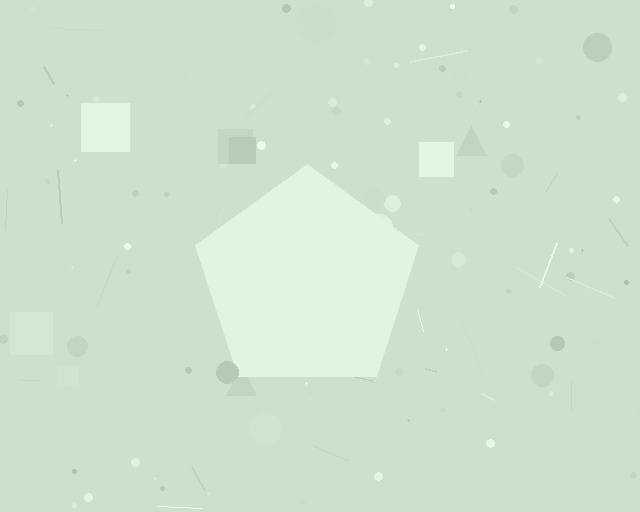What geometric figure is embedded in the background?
A pentagon is embedded in the background.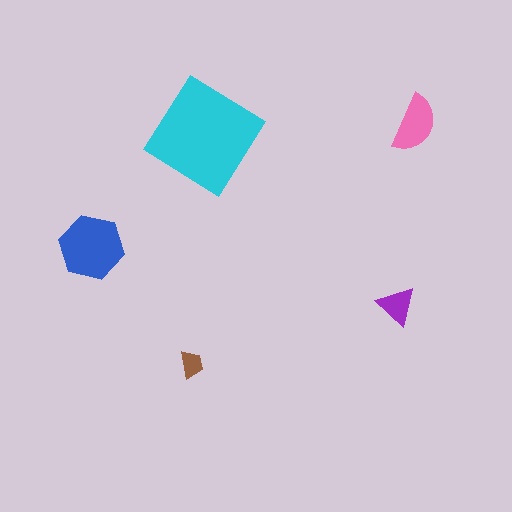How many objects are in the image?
There are 5 objects in the image.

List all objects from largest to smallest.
The cyan diamond, the blue hexagon, the pink semicircle, the purple triangle, the brown trapezoid.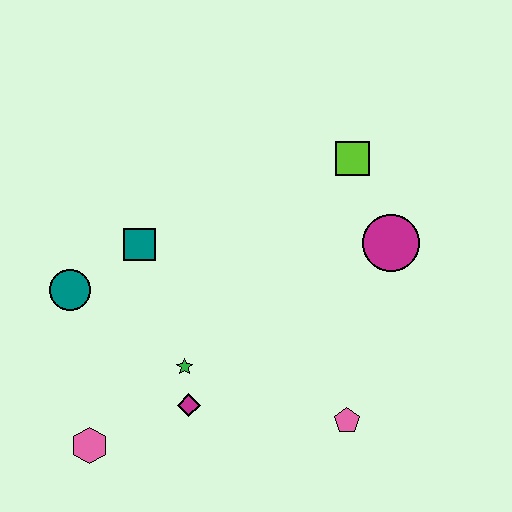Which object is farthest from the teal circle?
The magenta circle is farthest from the teal circle.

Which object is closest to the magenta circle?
The lime square is closest to the magenta circle.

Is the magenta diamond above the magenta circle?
No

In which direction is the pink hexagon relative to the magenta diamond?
The pink hexagon is to the left of the magenta diamond.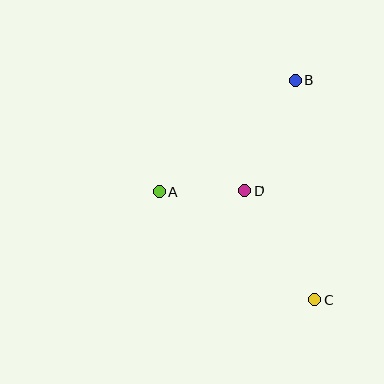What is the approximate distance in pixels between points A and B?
The distance between A and B is approximately 176 pixels.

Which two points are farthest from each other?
Points B and C are farthest from each other.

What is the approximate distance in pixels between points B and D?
The distance between B and D is approximately 121 pixels.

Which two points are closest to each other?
Points A and D are closest to each other.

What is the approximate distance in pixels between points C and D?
The distance between C and D is approximately 130 pixels.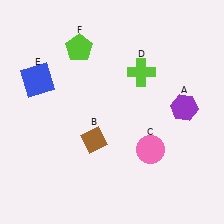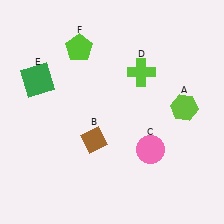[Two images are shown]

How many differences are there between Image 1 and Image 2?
There are 2 differences between the two images.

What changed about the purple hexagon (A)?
In Image 1, A is purple. In Image 2, it changed to lime.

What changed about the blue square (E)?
In Image 1, E is blue. In Image 2, it changed to green.